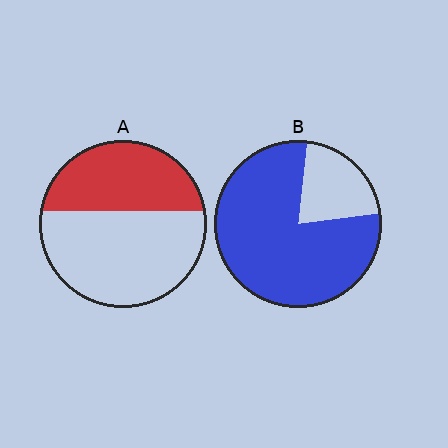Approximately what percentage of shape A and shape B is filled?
A is approximately 40% and B is approximately 80%.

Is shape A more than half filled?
No.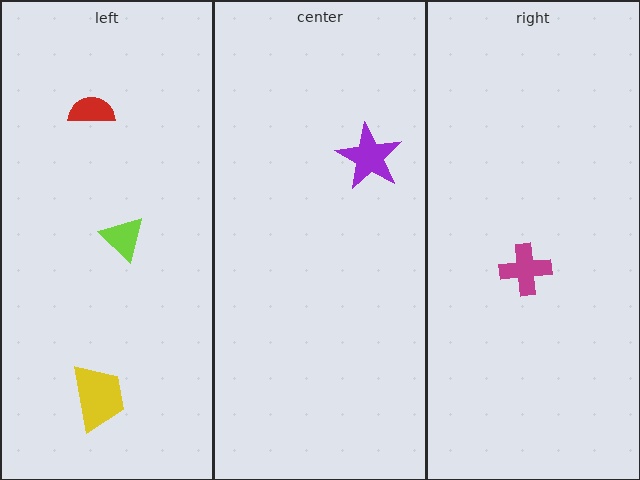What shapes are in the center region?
The purple star.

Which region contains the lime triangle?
The left region.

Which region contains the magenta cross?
The right region.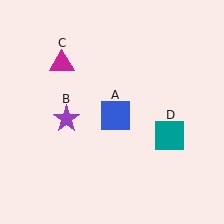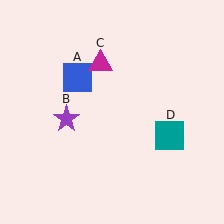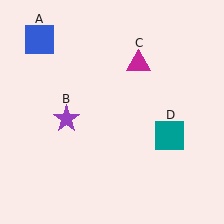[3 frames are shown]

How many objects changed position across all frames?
2 objects changed position: blue square (object A), magenta triangle (object C).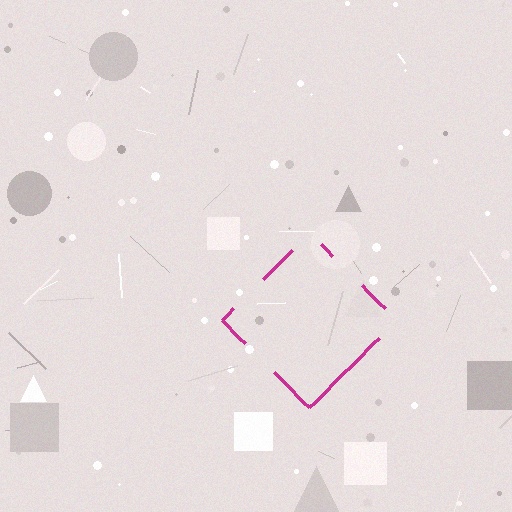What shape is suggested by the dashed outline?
The dashed outline suggests a diamond.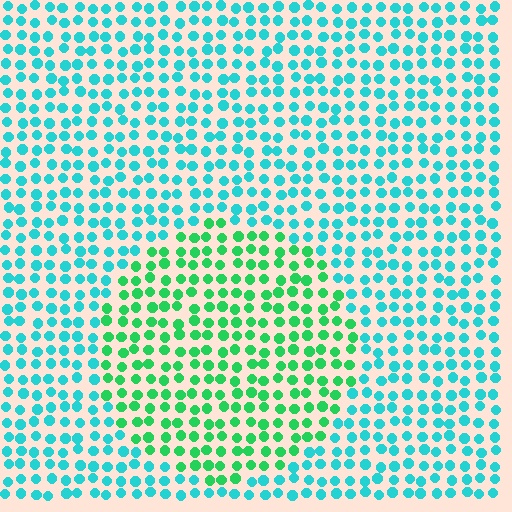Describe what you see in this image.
The image is filled with small cyan elements in a uniform arrangement. A circle-shaped region is visible where the elements are tinted to a slightly different hue, forming a subtle color boundary.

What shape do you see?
I see a circle.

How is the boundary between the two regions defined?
The boundary is defined purely by a slight shift in hue (about 41 degrees). Spacing, size, and orientation are identical on both sides.